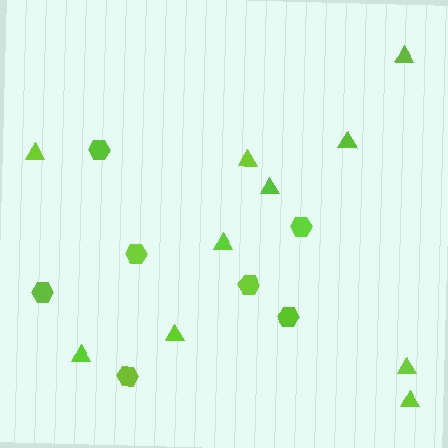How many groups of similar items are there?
There are 2 groups: one group of hexagons (7) and one group of triangles (10).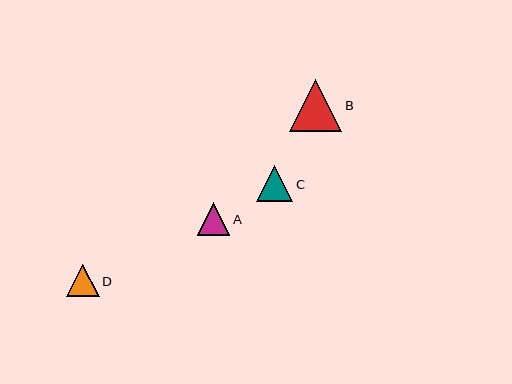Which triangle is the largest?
Triangle B is the largest with a size of approximately 52 pixels.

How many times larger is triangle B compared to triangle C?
Triangle B is approximately 1.5 times the size of triangle C.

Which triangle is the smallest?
Triangle A is the smallest with a size of approximately 32 pixels.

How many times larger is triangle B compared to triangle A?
Triangle B is approximately 1.6 times the size of triangle A.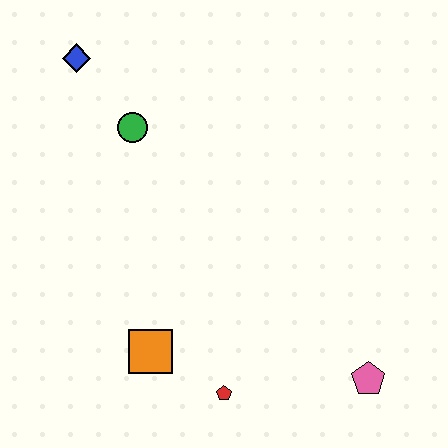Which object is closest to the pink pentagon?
The red pentagon is closest to the pink pentagon.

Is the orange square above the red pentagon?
Yes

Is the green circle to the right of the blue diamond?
Yes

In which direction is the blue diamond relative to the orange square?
The blue diamond is above the orange square.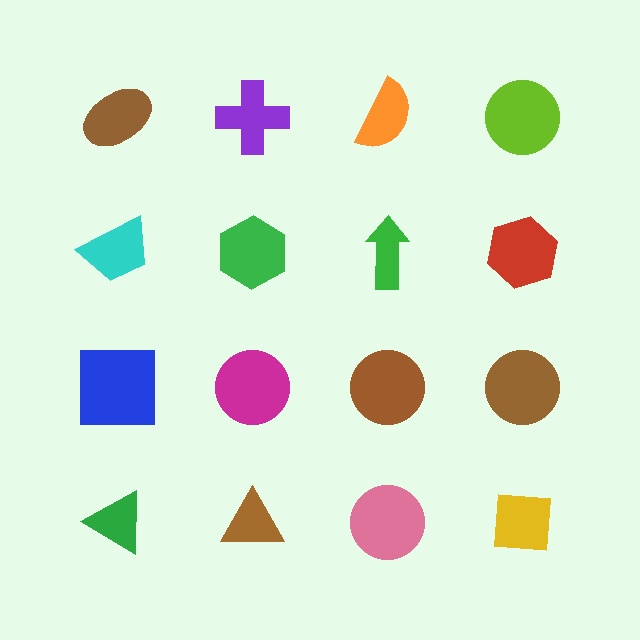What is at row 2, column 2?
A green hexagon.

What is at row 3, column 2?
A magenta circle.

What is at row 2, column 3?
A green arrow.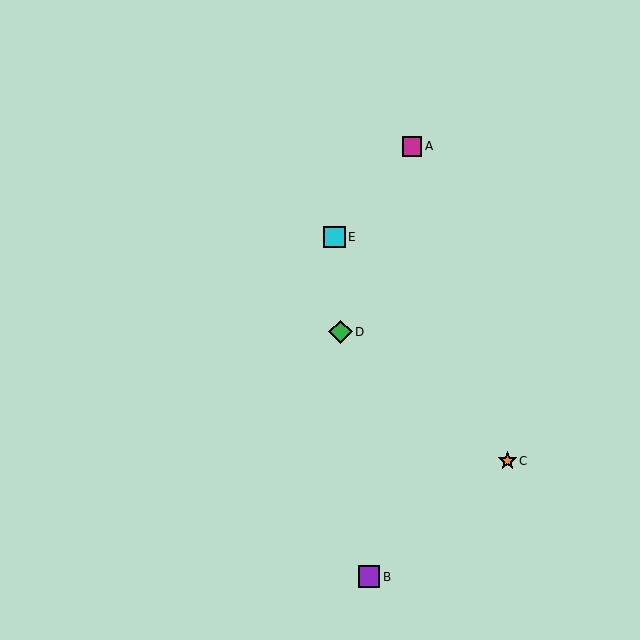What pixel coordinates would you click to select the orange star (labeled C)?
Click at (507, 461) to select the orange star C.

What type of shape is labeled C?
Shape C is an orange star.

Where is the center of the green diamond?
The center of the green diamond is at (340, 332).